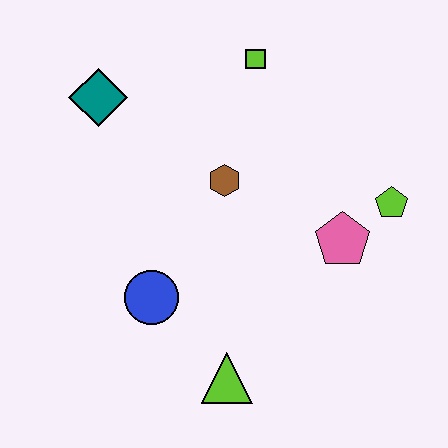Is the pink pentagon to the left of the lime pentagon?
Yes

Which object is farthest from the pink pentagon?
The teal diamond is farthest from the pink pentagon.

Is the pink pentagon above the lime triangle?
Yes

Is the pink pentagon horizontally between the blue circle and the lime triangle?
No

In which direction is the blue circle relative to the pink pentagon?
The blue circle is to the left of the pink pentagon.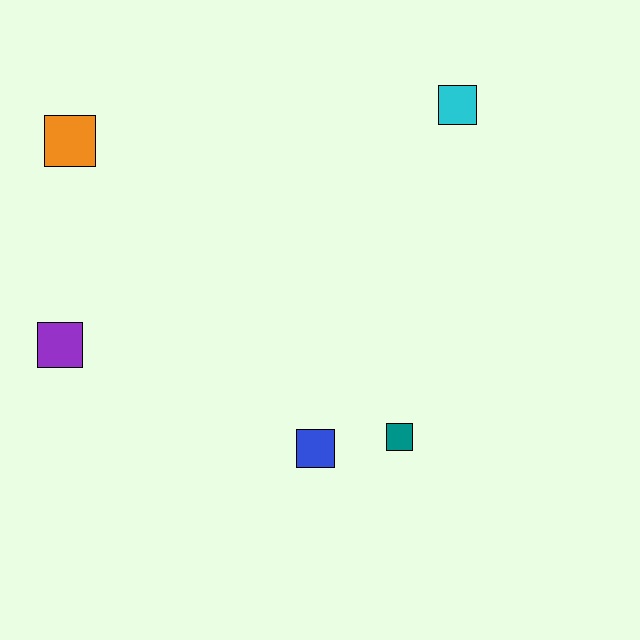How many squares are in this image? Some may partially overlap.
There are 5 squares.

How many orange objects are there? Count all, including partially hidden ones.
There is 1 orange object.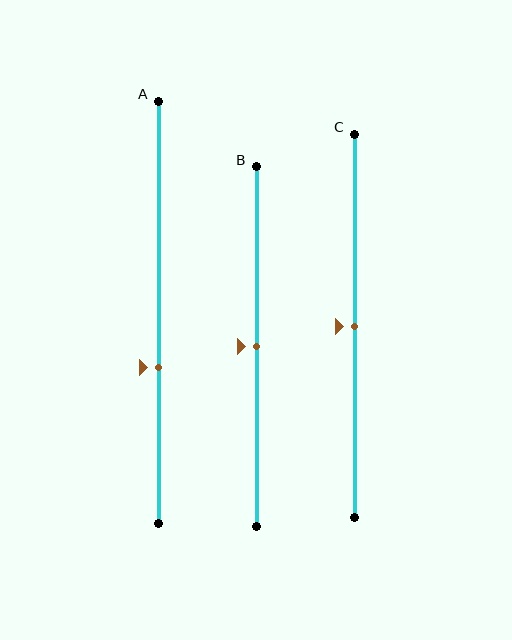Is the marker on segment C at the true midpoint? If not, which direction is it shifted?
Yes, the marker on segment C is at the true midpoint.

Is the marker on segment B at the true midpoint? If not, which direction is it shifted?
Yes, the marker on segment B is at the true midpoint.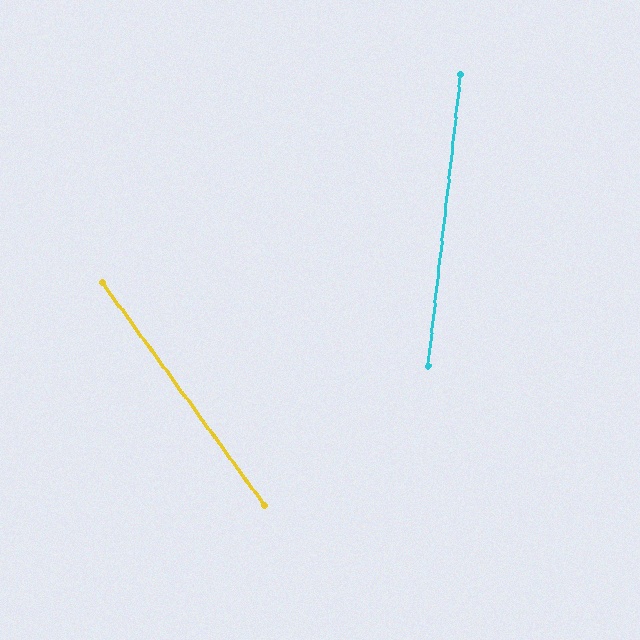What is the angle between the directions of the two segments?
Approximately 42 degrees.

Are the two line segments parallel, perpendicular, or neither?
Neither parallel nor perpendicular — they differ by about 42°.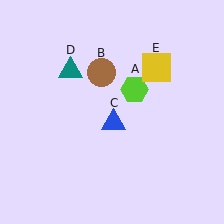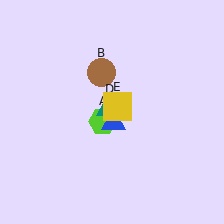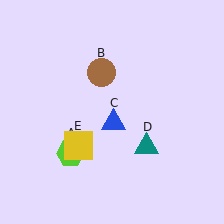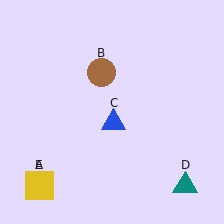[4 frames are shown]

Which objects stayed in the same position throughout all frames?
Brown circle (object B) and blue triangle (object C) remained stationary.